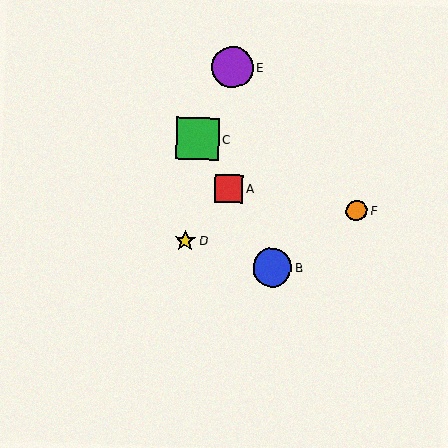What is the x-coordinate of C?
Object C is at x≈198.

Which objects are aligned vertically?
Objects A, E are aligned vertically.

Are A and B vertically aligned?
No, A is at x≈229 and B is at x≈272.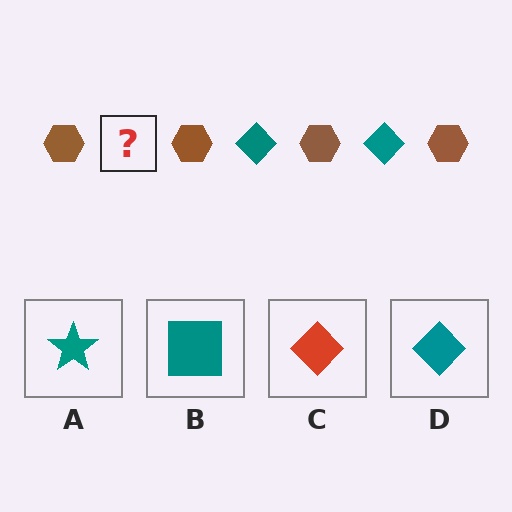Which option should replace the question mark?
Option D.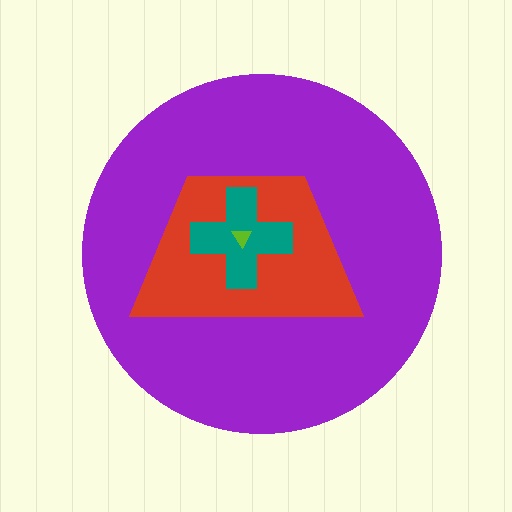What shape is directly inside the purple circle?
The red trapezoid.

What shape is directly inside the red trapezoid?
The teal cross.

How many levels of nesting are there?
4.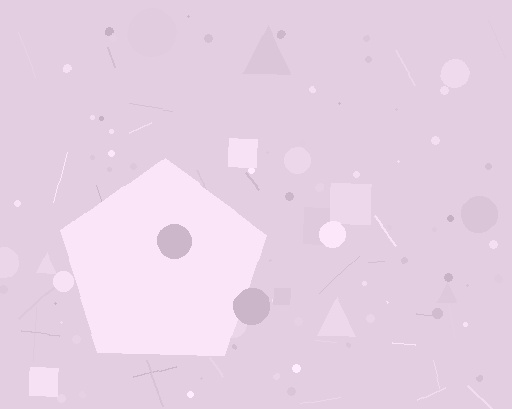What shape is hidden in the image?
A pentagon is hidden in the image.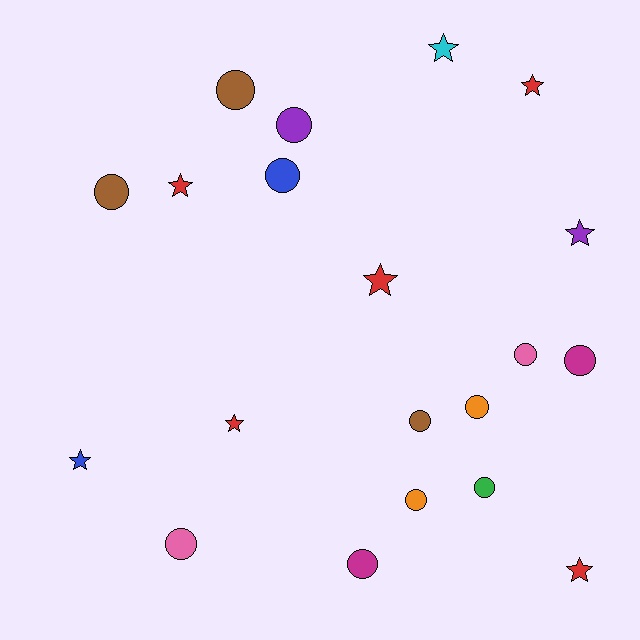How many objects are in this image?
There are 20 objects.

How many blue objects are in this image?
There are 2 blue objects.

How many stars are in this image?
There are 8 stars.